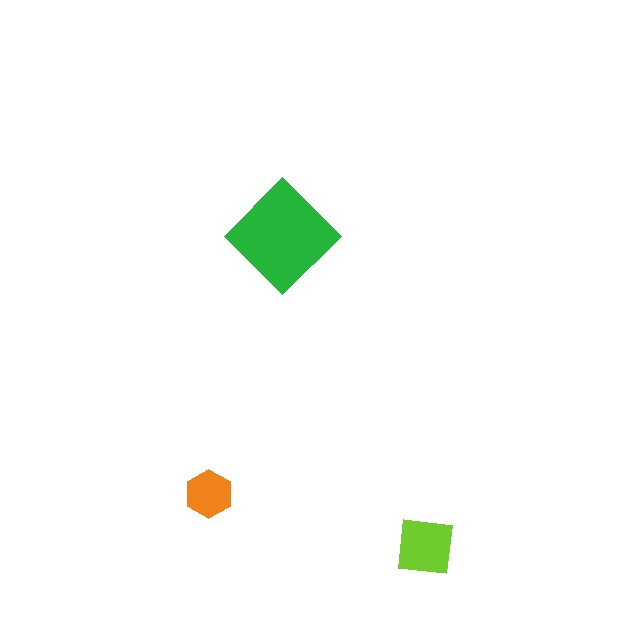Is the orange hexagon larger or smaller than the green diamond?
Smaller.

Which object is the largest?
The green diamond.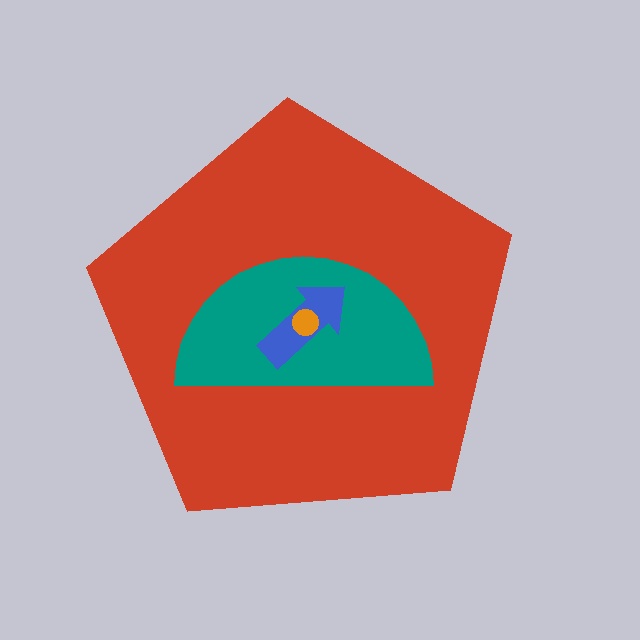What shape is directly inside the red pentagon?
The teal semicircle.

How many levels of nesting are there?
4.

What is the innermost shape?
The orange circle.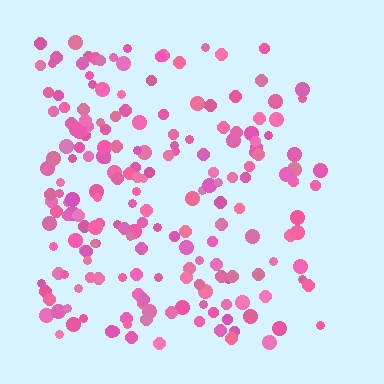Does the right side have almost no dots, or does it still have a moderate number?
Still a moderate number, just noticeably fewer than the left.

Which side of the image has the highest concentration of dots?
The left.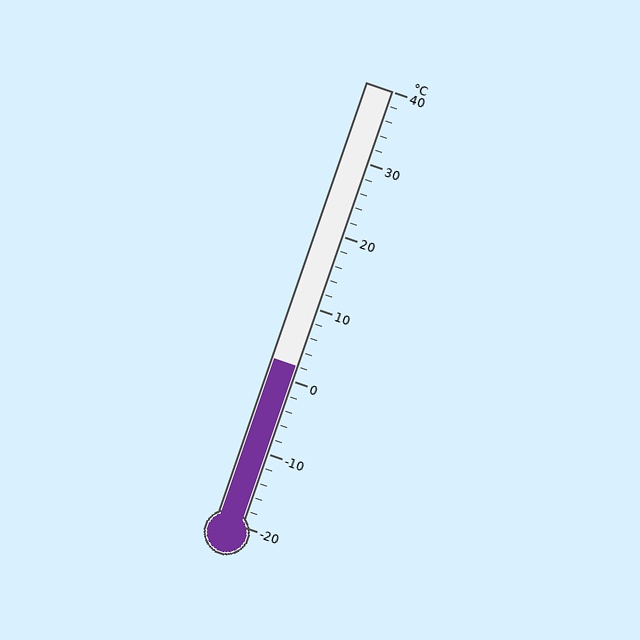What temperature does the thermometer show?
The thermometer shows approximately 2°C.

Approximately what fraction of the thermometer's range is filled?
The thermometer is filled to approximately 35% of its range.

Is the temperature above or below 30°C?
The temperature is below 30°C.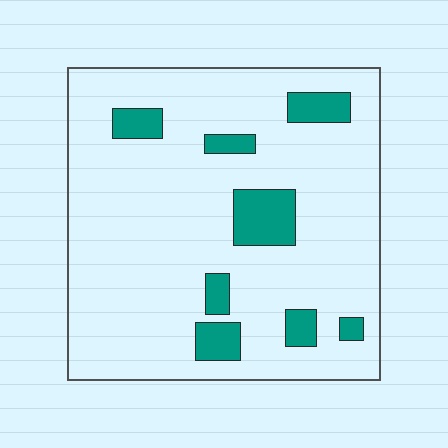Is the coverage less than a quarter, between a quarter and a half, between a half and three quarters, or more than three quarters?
Less than a quarter.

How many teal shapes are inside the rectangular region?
8.